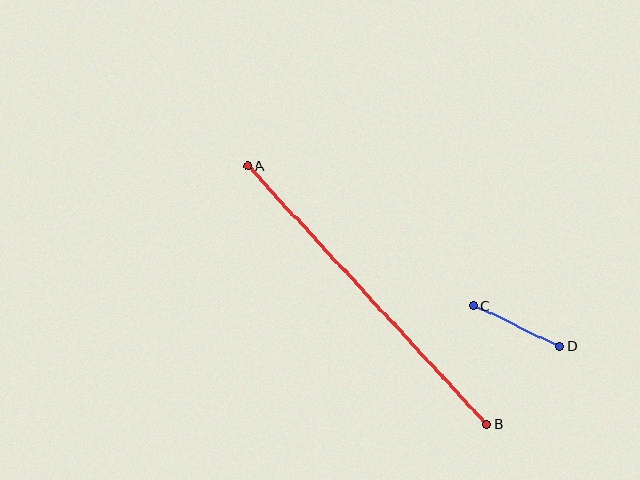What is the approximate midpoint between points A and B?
The midpoint is at approximately (367, 295) pixels.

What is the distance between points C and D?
The distance is approximately 96 pixels.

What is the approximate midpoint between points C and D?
The midpoint is at approximately (517, 326) pixels.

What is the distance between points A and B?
The distance is approximately 352 pixels.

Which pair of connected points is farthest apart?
Points A and B are farthest apart.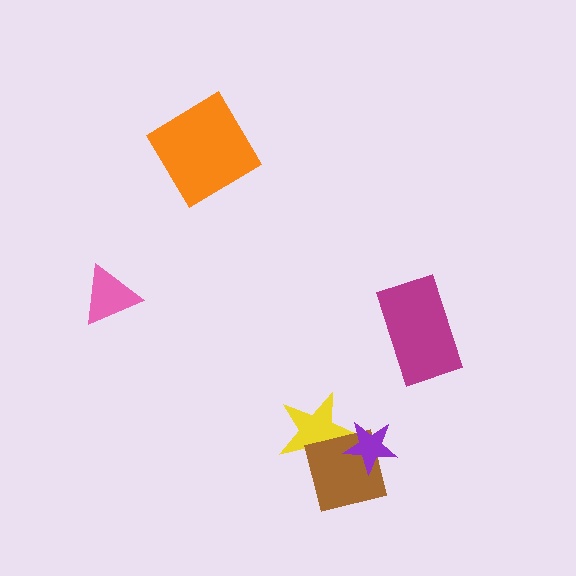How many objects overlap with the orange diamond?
0 objects overlap with the orange diamond.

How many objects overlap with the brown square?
2 objects overlap with the brown square.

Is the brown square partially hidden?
Yes, it is partially covered by another shape.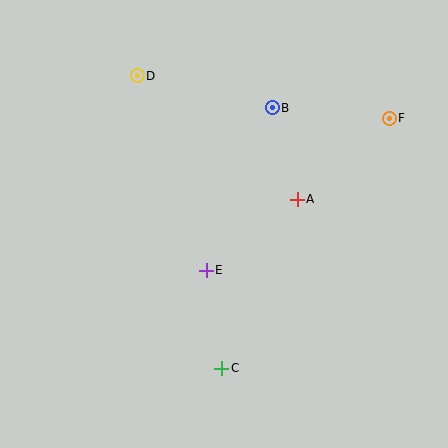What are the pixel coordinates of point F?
Point F is at (389, 118).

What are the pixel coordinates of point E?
Point E is at (206, 270).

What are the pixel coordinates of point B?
Point B is at (272, 108).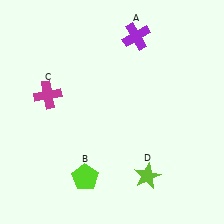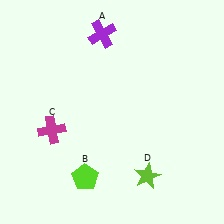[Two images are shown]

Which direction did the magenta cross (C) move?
The magenta cross (C) moved down.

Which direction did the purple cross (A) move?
The purple cross (A) moved left.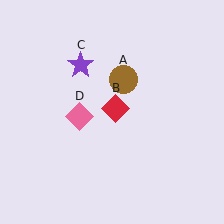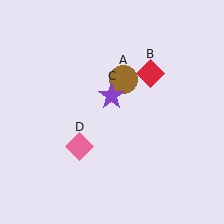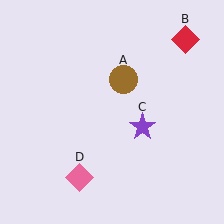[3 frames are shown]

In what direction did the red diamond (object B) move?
The red diamond (object B) moved up and to the right.